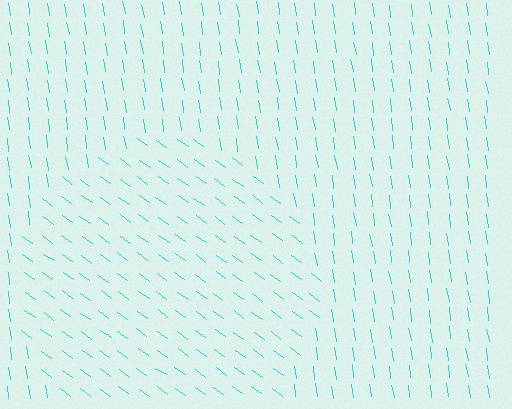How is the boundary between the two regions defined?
The boundary is defined purely by a change in line orientation (approximately 45 degrees difference). All lines are the same color and thickness.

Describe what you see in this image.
The image is filled with small cyan line segments. A circle region in the image has lines oriented differently from the surrounding lines, creating a visible texture boundary.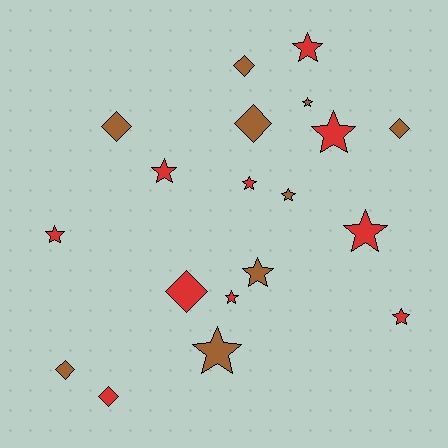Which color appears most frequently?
Red, with 10 objects.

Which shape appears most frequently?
Star, with 12 objects.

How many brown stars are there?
There are 4 brown stars.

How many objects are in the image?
There are 19 objects.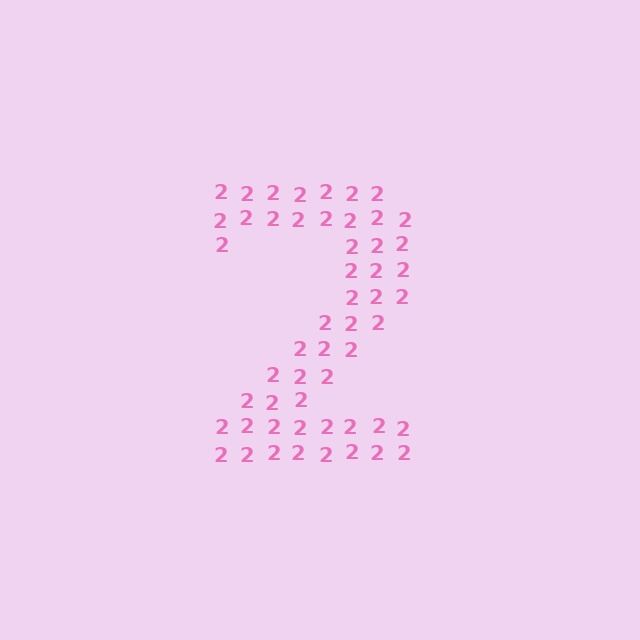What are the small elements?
The small elements are digit 2's.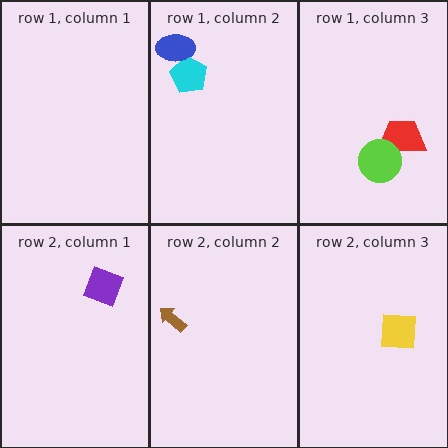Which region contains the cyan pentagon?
The row 1, column 2 region.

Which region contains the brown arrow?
The row 2, column 2 region.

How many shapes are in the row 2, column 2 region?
1.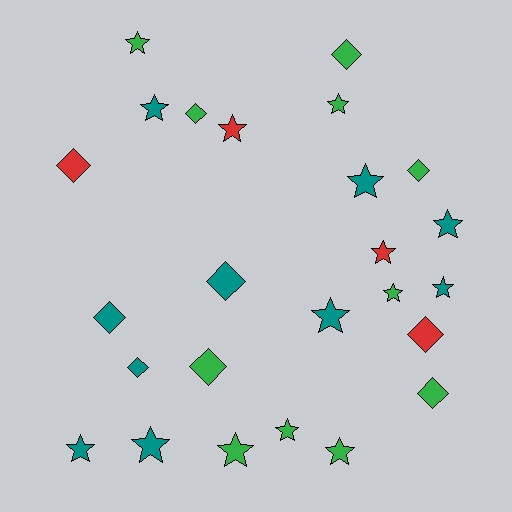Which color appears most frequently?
Green, with 11 objects.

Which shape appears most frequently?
Star, with 15 objects.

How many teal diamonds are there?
There are 3 teal diamonds.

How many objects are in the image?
There are 25 objects.